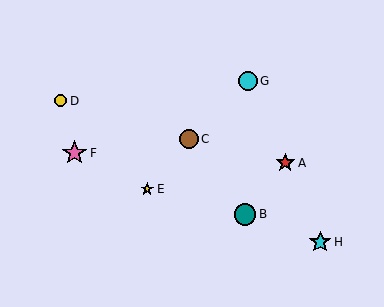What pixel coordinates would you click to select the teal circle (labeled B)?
Click at (245, 214) to select the teal circle B.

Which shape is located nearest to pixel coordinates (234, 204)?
The teal circle (labeled B) at (245, 214) is nearest to that location.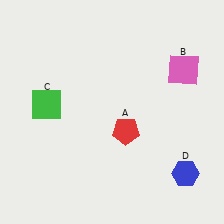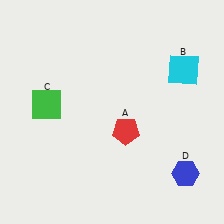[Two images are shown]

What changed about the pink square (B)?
In Image 1, B is pink. In Image 2, it changed to cyan.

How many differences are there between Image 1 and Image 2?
There is 1 difference between the two images.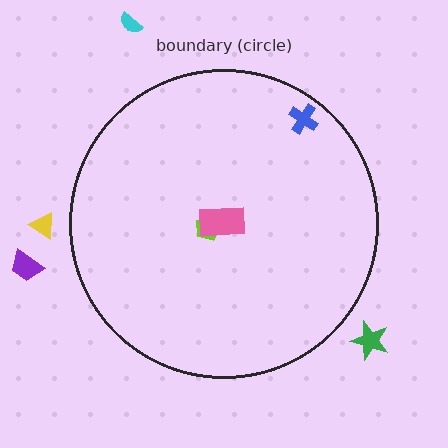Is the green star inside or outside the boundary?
Outside.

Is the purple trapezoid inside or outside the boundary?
Outside.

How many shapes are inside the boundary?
3 inside, 4 outside.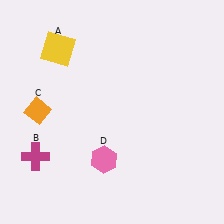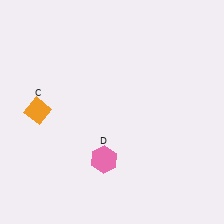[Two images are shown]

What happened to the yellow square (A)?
The yellow square (A) was removed in Image 2. It was in the top-left area of Image 1.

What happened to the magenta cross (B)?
The magenta cross (B) was removed in Image 2. It was in the bottom-left area of Image 1.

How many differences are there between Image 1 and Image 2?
There are 2 differences between the two images.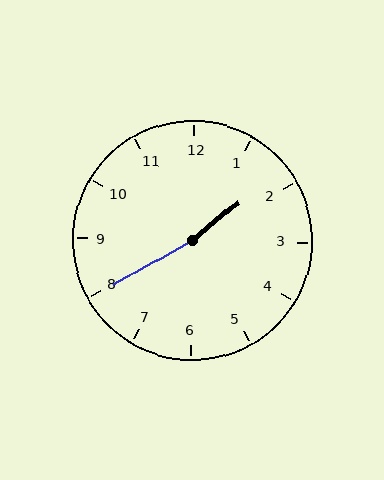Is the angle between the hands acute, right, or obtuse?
It is obtuse.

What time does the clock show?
1:40.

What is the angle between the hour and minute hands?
Approximately 170 degrees.